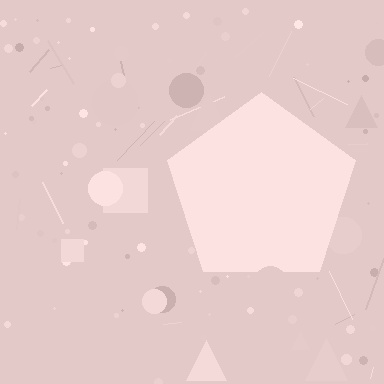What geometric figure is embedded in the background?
A pentagon is embedded in the background.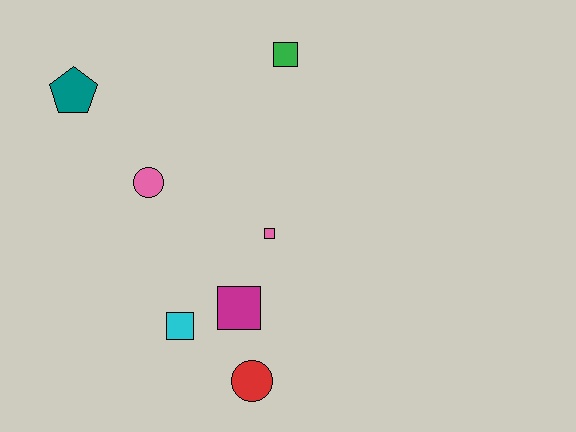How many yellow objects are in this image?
There are no yellow objects.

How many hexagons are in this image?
There are no hexagons.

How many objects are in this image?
There are 7 objects.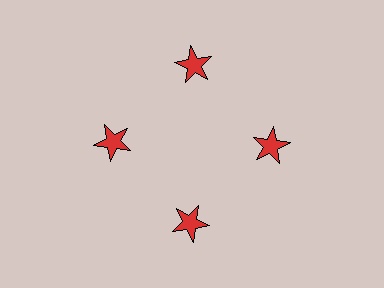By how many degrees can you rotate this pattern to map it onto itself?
The pattern maps onto itself every 90 degrees of rotation.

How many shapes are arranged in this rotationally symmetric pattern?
There are 4 shapes, arranged in 4 groups of 1.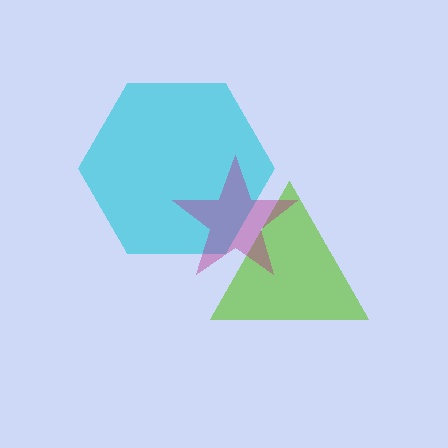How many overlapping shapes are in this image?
There are 3 overlapping shapes in the image.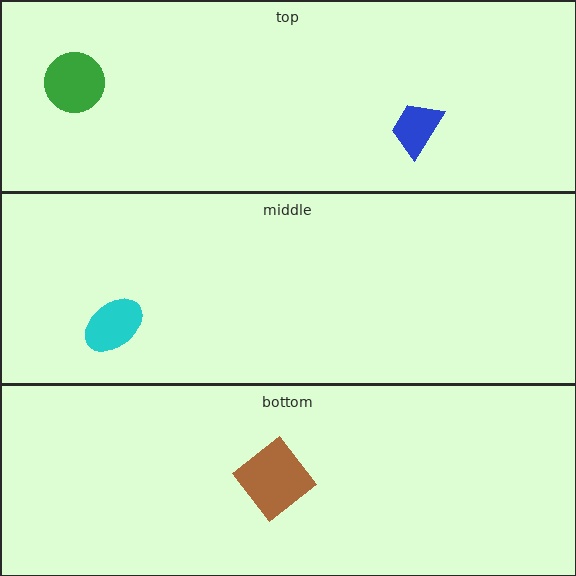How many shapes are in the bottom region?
1.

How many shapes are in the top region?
2.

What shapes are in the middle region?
The cyan ellipse.